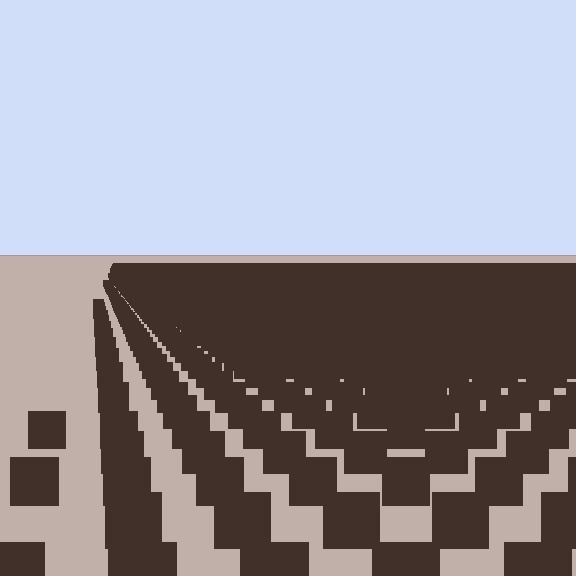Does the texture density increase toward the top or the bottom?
Density increases toward the top.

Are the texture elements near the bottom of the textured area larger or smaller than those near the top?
Larger. Near the bottom, elements are closer to the viewer and appear at a bigger on-screen size.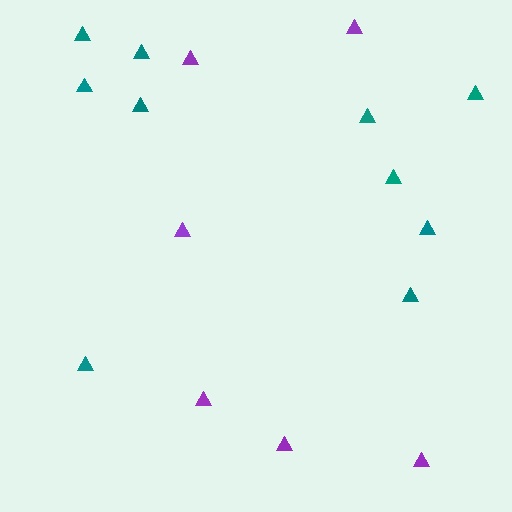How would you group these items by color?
There are 2 groups: one group of purple triangles (6) and one group of teal triangles (10).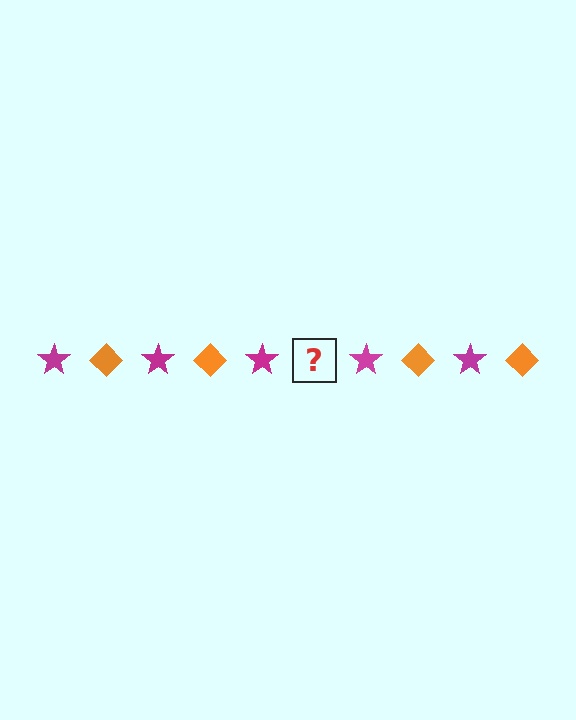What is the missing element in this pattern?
The missing element is an orange diamond.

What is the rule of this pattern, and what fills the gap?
The rule is that the pattern alternates between magenta star and orange diamond. The gap should be filled with an orange diamond.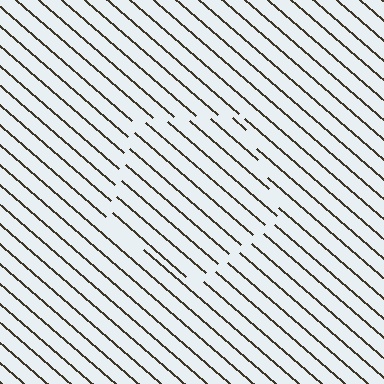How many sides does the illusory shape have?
5 sides — the line-ends trace a pentagon.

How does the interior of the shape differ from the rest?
The interior of the shape contains the same grating, shifted by half a period — the contour is defined by the phase discontinuity where line-ends from the inner and outer gratings abut.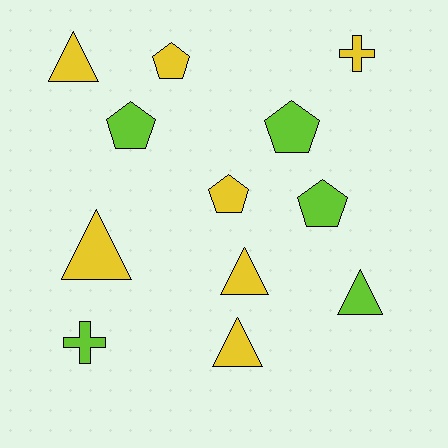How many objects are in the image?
There are 12 objects.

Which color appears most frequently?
Yellow, with 7 objects.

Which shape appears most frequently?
Triangle, with 5 objects.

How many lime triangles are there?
There is 1 lime triangle.